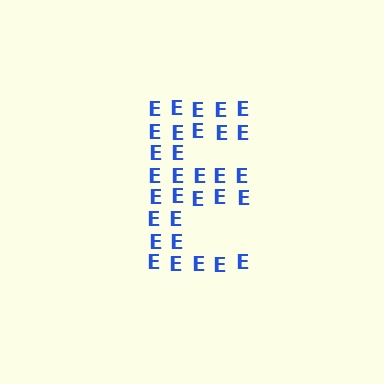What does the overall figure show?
The overall figure shows the letter E.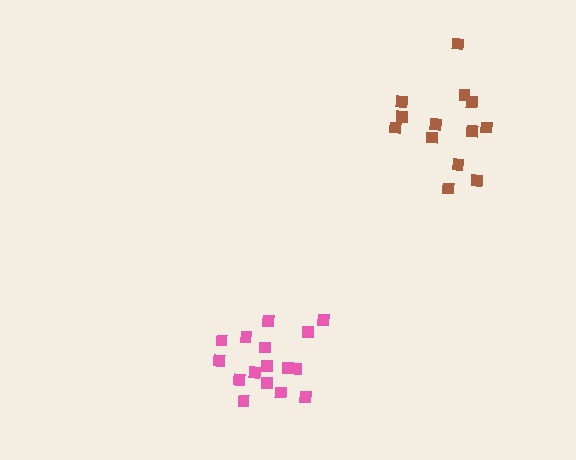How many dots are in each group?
Group 1: 13 dots, Group 2: 16 dots (29 total).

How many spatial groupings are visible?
There are 2 spatial groupings.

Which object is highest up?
The brown cluster is topmost.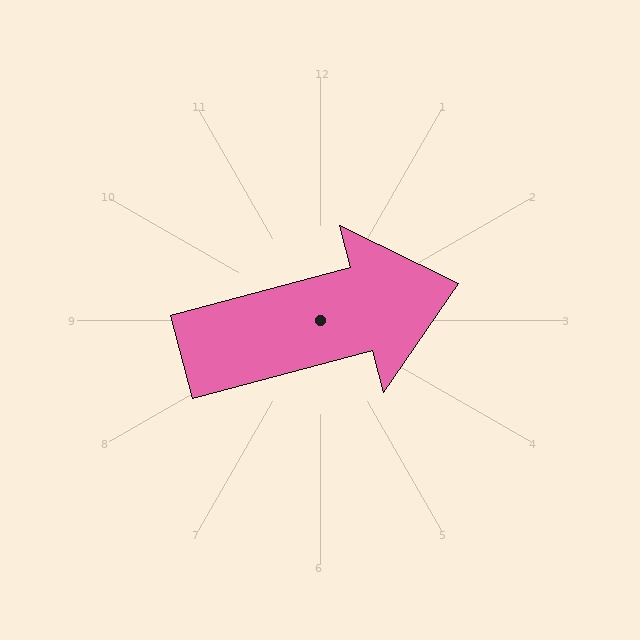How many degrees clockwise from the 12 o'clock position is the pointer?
Approximately 75 degrees.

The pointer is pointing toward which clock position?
Roughly 3 o'clock.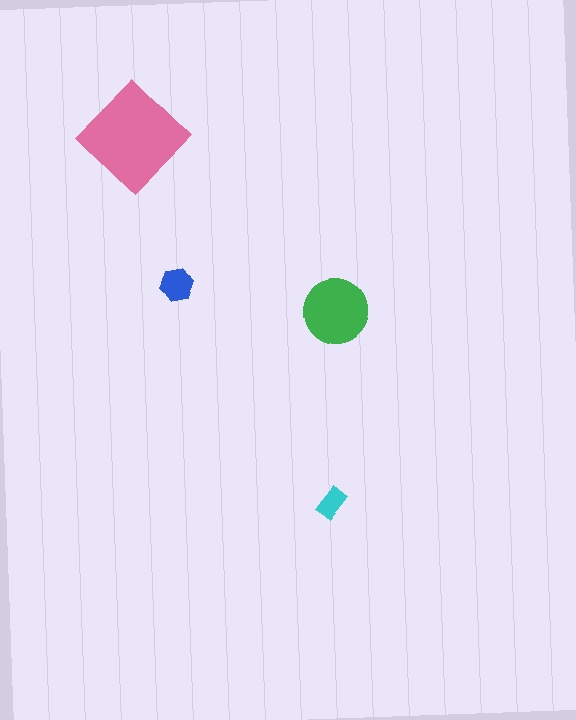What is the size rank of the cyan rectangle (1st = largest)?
4th.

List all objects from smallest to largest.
The cyan rectangle, the blue hexagon, the green circle, the pink diamond.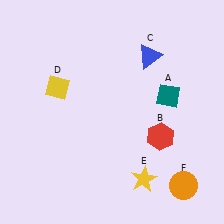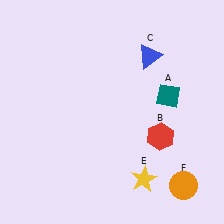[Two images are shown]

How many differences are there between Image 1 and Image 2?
There is 1 difference between the two images.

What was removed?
The yellow diamond (D) was removed in Image 2.